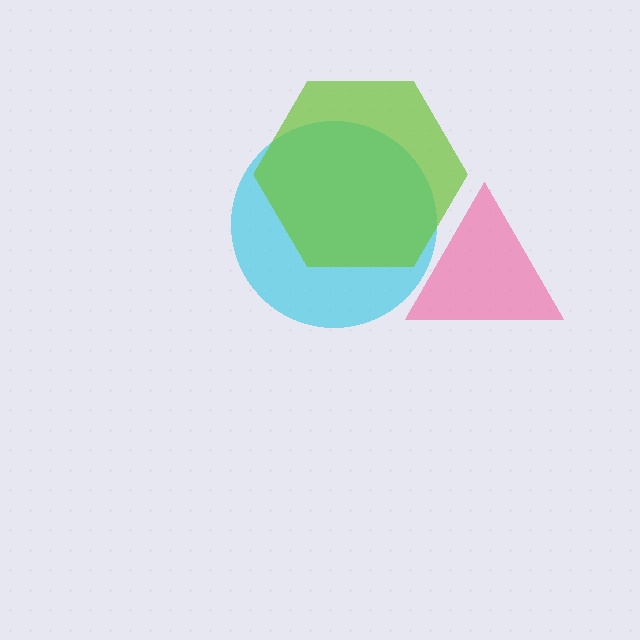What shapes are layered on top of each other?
The layered shapes are: a cyan circle, a lime hexagon, a pink triangle.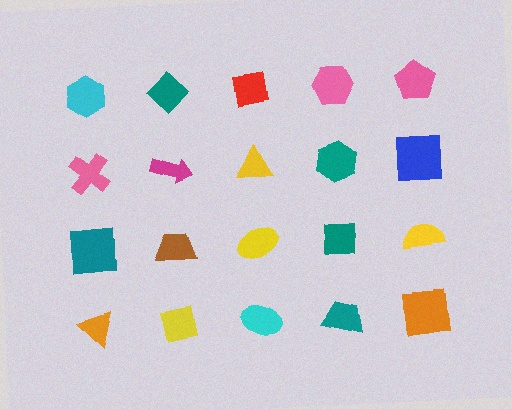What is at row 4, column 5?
An orange square.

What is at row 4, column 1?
An orange triangle.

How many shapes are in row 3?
5 shapes.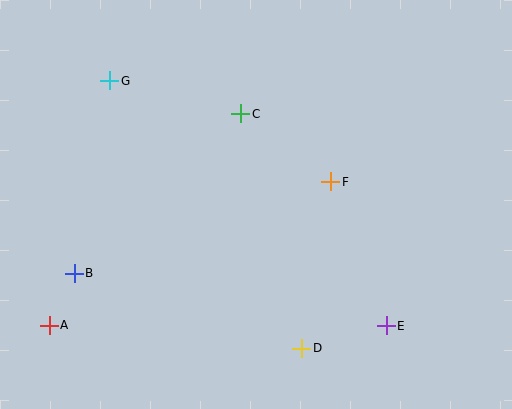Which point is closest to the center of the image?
Point F at (331, 182) is closest to the center.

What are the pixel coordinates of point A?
Point A is at (49, 325).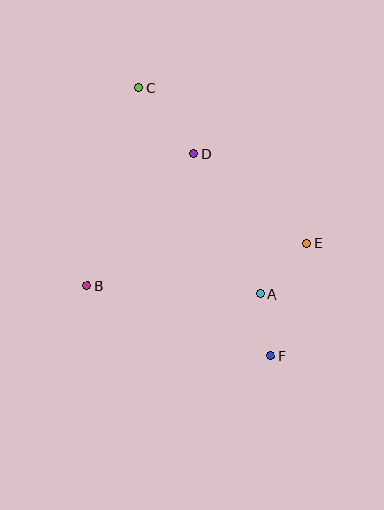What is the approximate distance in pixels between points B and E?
The distance between B and E is approximately 223 pixels.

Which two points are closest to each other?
Points A and F are closest to each other.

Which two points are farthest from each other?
Points C and F are farthest from each other.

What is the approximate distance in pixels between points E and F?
The distance between E and F is approximately 118 pixels.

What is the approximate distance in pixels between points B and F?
The distance between B and F is approximately 196 pixels.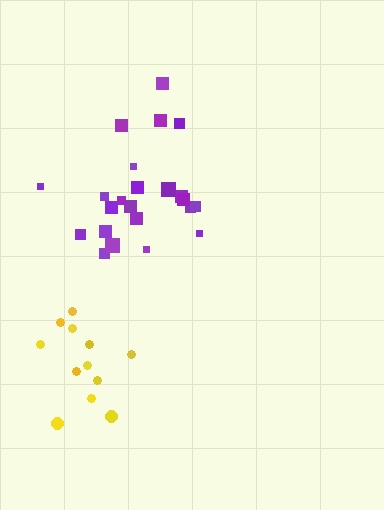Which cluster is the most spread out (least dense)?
Yellow.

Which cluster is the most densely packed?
Purple.